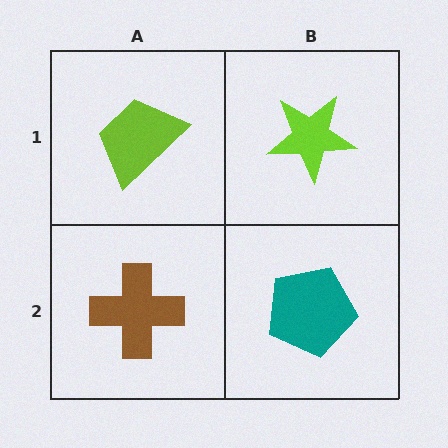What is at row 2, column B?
A teal pentagon.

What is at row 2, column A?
A brown cross.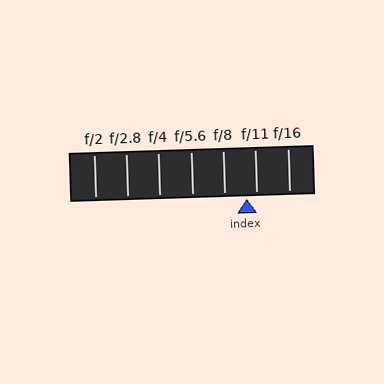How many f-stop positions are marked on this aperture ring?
There are 7 f-stop positions marked.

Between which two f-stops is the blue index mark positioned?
The index mark is between f/8 and f/11.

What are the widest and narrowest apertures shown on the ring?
The widest aperture shown is f/2 and the narrowest is f/16.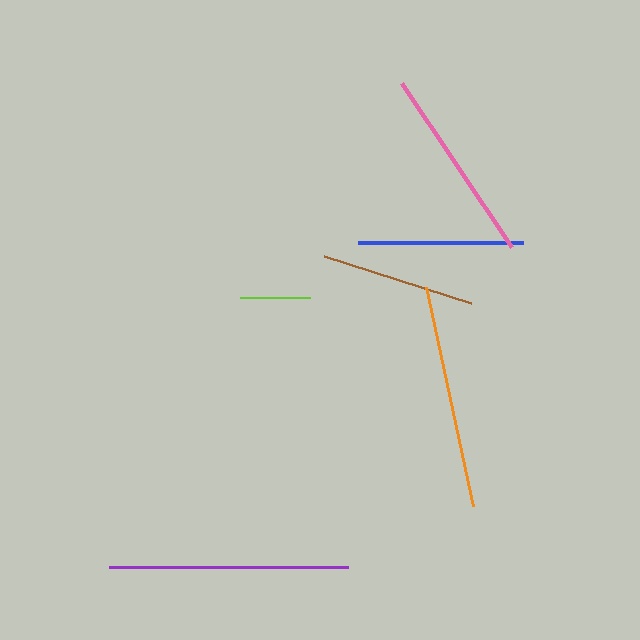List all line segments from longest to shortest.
From longest to shortest: purple, orange, pink, blue, brown, lime.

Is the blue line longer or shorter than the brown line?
The blue line is longer than the brown line.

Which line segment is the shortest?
The lime line is the shortest at approximately 70 pixels.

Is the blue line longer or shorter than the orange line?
The orange line is longer than the blue line.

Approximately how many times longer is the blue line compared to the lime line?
The blue line is approximately 2.4 times the length of the lime line.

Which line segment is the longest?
The purple line is the longest at approximately 239 pixels.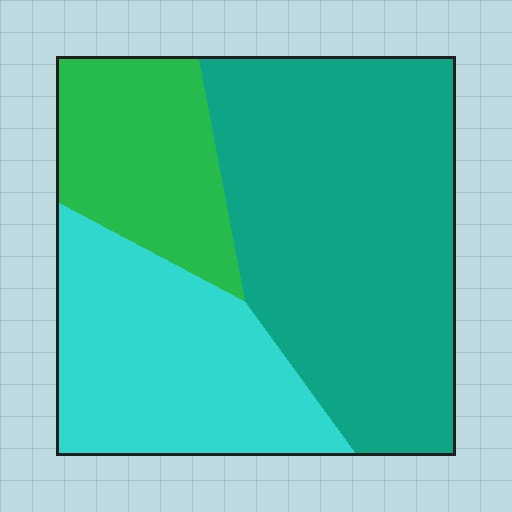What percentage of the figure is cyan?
Cyan covers about 30% of the figure.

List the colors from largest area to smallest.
From largest to smallest: teal, cyan, green.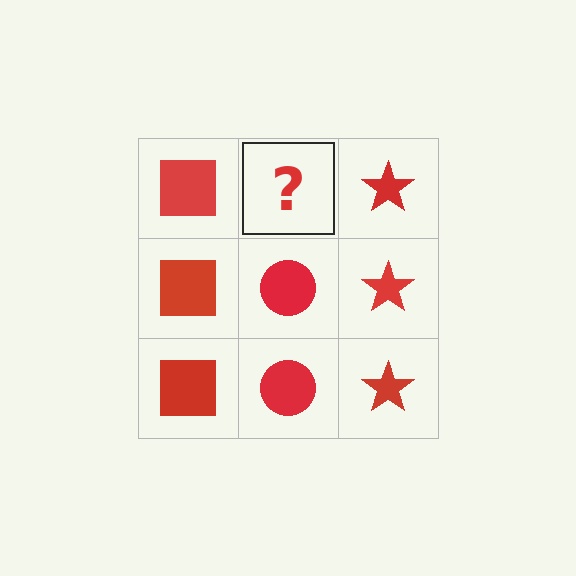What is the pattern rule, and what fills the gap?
The rule is that each column has a consistent shape. The gap should be filled with a red circle.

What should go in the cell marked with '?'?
The missing cell should contain a red circle.